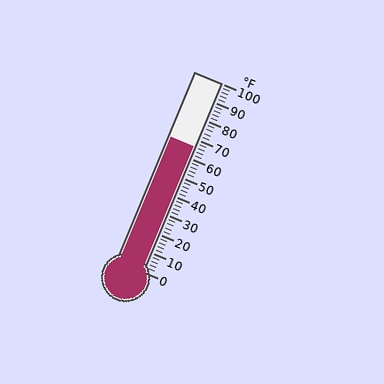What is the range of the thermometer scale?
The thermometer scale ranges from 0°F to 100°F.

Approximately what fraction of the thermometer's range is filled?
The thermometer is filled to approximately 65% of its range.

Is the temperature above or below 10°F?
The temperature is above 10°F.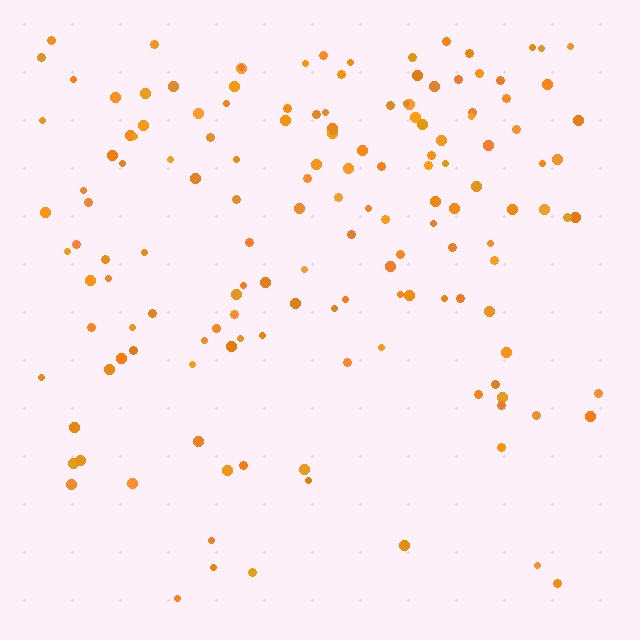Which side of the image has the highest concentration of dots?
The top.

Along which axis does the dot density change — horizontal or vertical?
Vertical.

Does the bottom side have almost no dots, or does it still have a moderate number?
Still a moderate number, just noticeably fewer than the top.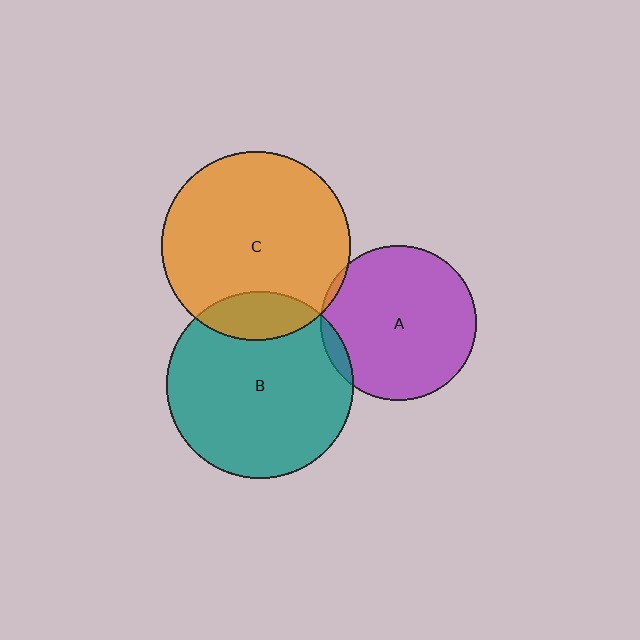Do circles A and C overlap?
Yes.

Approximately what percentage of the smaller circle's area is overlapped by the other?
Approximately 5%.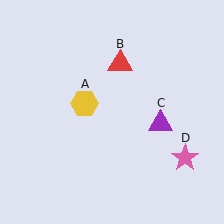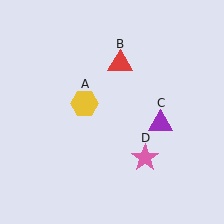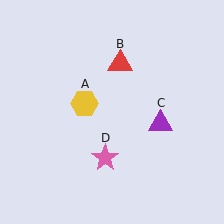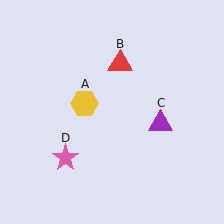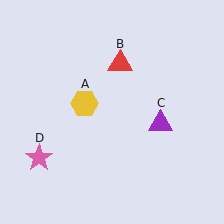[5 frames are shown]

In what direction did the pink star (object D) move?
The pink star (object D) moved left.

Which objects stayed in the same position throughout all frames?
Yellow hexagon (object A) and red triangle (object B) and purple triangle (object C) remained stationary.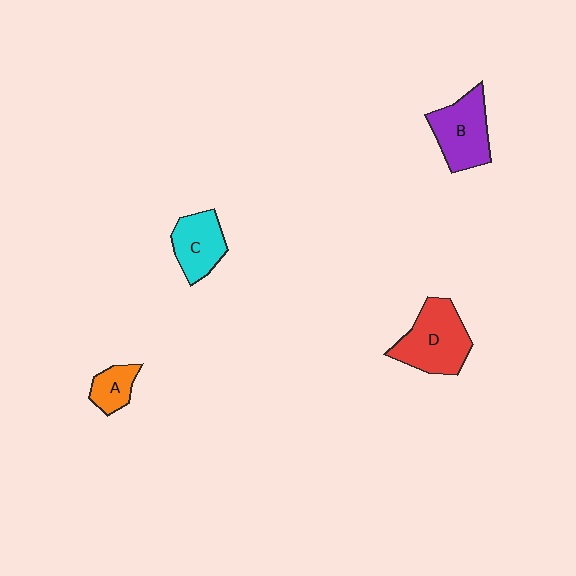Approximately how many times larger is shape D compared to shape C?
Approximately 1.4 times.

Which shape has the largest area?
Shape D (red).